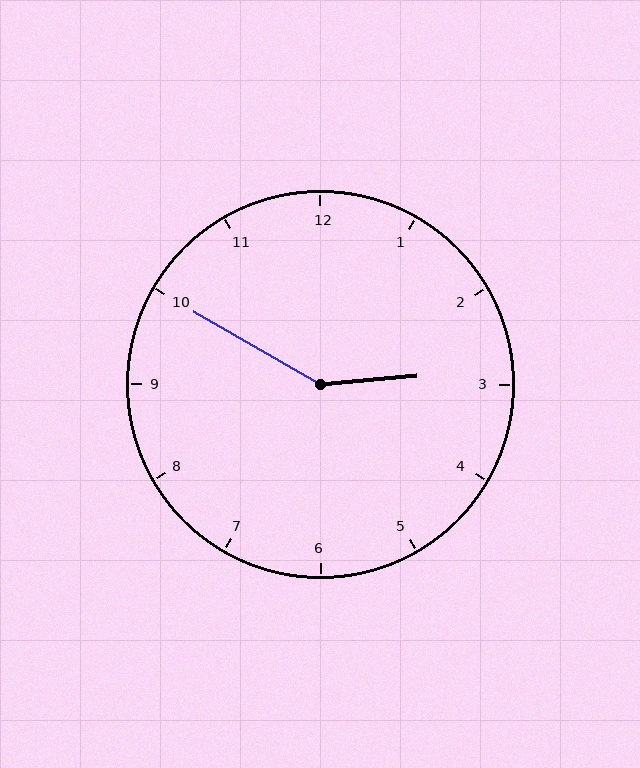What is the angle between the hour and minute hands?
Approximately 145 degrees.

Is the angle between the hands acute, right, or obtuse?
It is obtuse.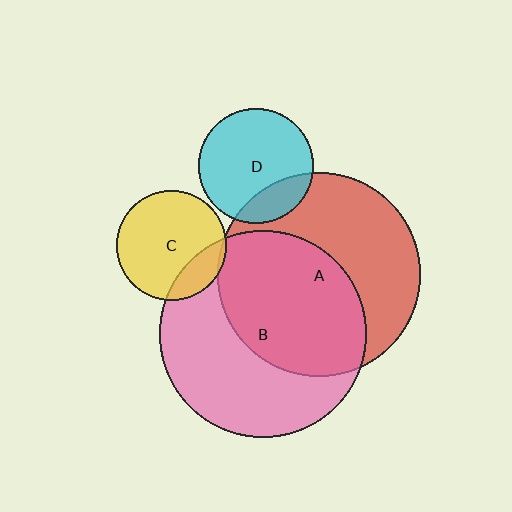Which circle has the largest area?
Circle B (pink).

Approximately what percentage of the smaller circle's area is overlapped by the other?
Approximately 5%.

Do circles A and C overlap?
Yes.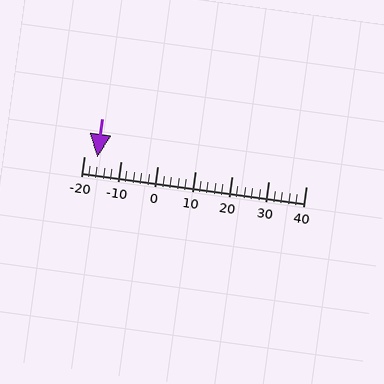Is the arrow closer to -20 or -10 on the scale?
The arrow is closer to -20.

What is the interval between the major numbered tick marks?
The major tick marks are spaced 10 units apart.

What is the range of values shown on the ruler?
The ruler shows values from -20 to 40.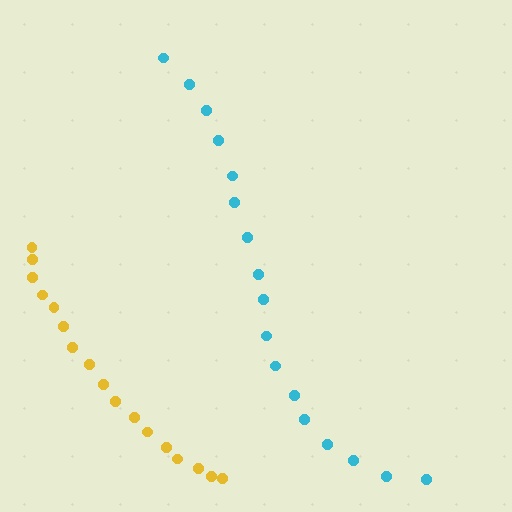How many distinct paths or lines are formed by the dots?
There are 2 distinct paths.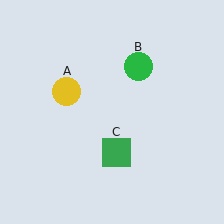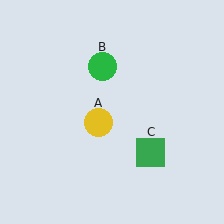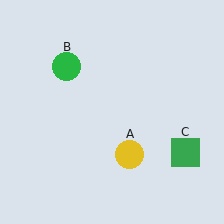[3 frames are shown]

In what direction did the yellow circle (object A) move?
The yellow circle (object A) moved down and to the right.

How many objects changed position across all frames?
3 objects changed position: yellow circle (object A), green circle (object B), green square (object C).